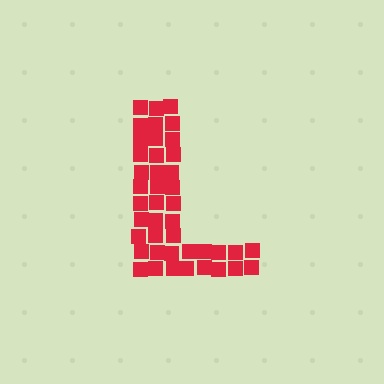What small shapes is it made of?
It is made of small squares.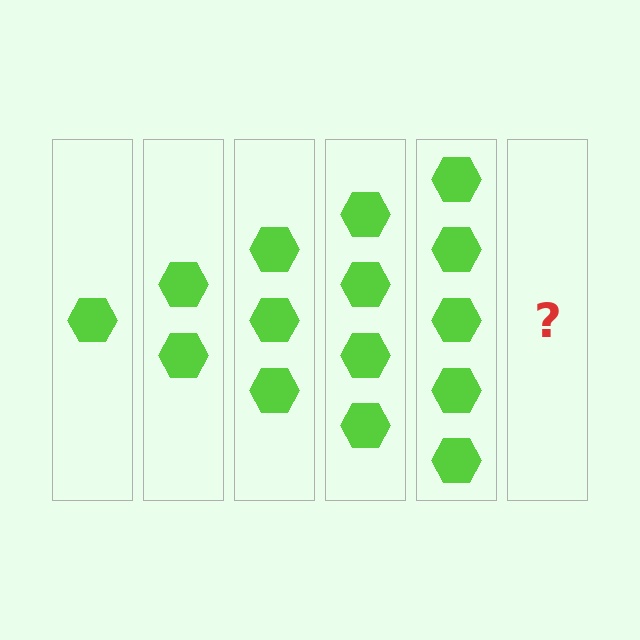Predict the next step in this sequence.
The next step is 6 hexagons.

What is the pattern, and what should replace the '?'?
The pattern is that each step adds one more hexagon. The '?' should be 6 hexagons.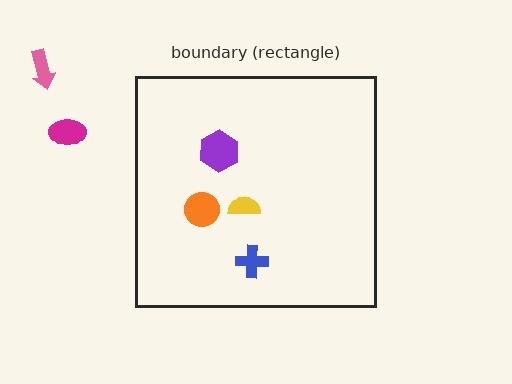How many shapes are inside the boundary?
4 inside, 2 outside.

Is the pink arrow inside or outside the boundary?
Outside.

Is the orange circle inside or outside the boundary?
Inside.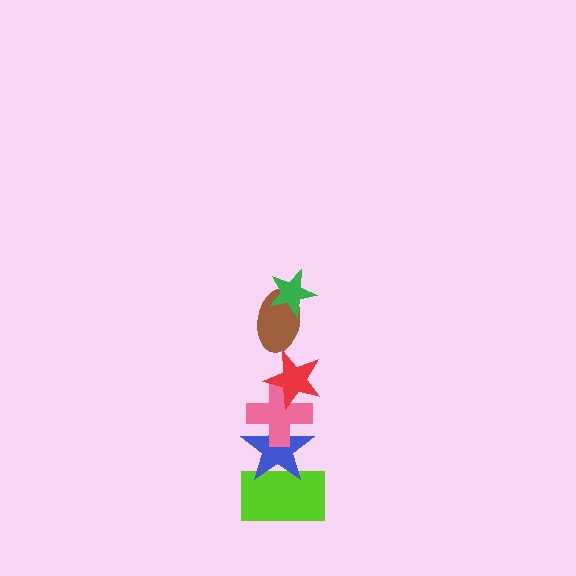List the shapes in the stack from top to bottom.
From top to bottom: the green star, the brown ellipse, the red star, the pink cross, the blue star, the lime rectangle.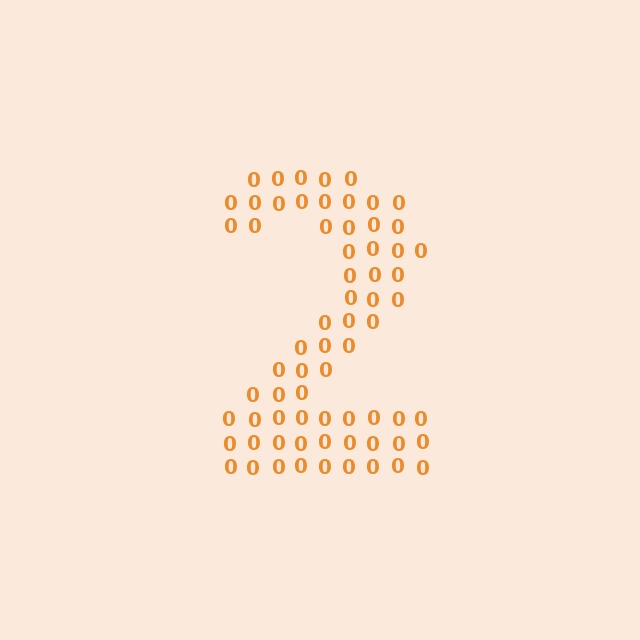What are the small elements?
The small elements are digit 0's.